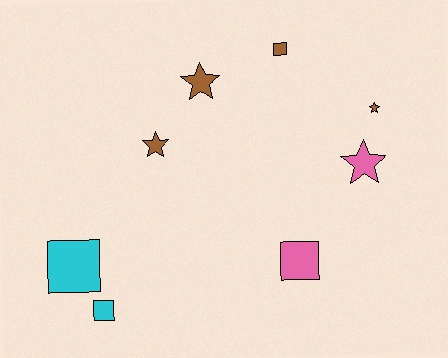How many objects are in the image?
There are 8 objects.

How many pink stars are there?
There is 1 pink star.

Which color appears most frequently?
Brown, with 4 objects.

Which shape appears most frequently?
Square, with 4 objects.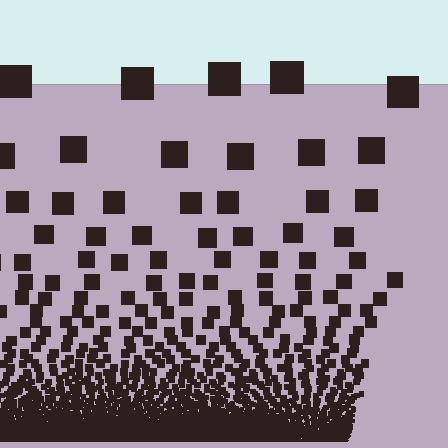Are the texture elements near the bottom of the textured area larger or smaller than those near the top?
Smaller. The gradient is inverted — elements near the bottom are smaller and denser.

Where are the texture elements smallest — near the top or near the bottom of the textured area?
Near the bottom.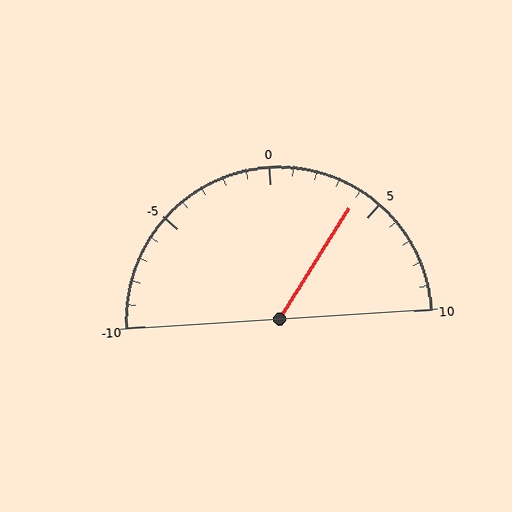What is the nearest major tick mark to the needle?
The nearest major tick mark is 5.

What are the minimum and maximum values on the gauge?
The gauge ranges from -10 to 10.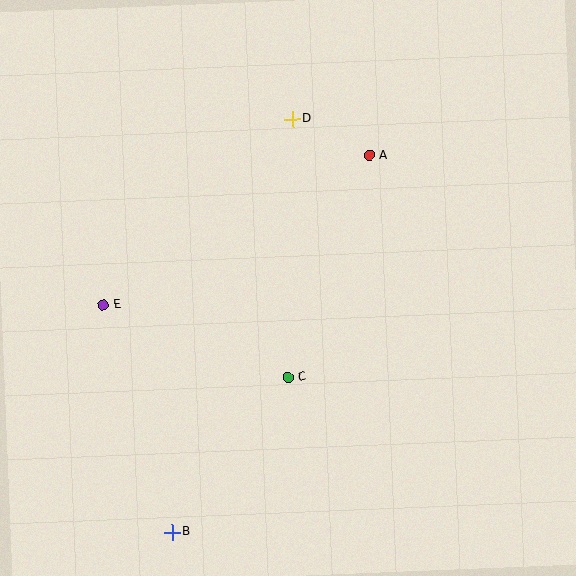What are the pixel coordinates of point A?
Point A is at (369, 155).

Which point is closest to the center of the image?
Point C at (288, 377) is closest to the center.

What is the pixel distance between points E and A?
The distance between E and A is 305 pixels.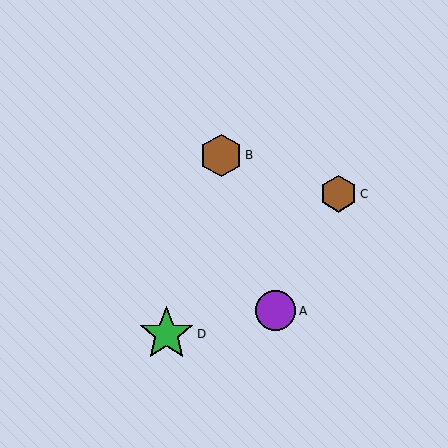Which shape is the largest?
The green star (labeled D) is the largest.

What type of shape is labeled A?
Shape A is a purple circle.